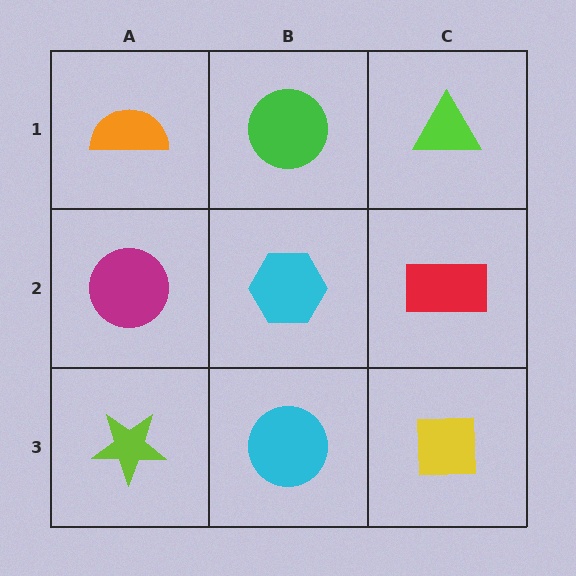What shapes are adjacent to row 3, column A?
A magenta circle (row 2, column A), a cyan circle (row 3, column B).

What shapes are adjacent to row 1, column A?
A magenta circle (row 2, column A), a green circle (row 1, column B).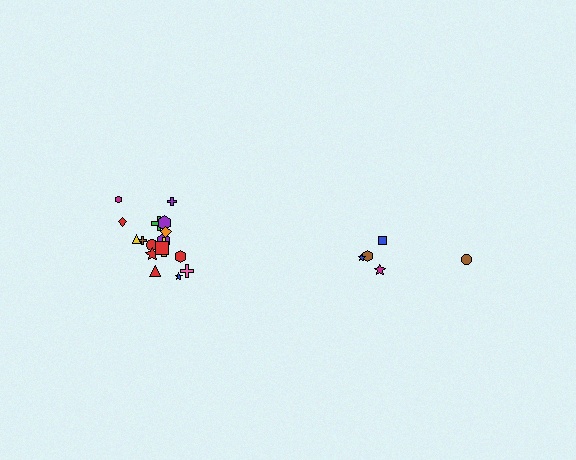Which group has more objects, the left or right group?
The left group.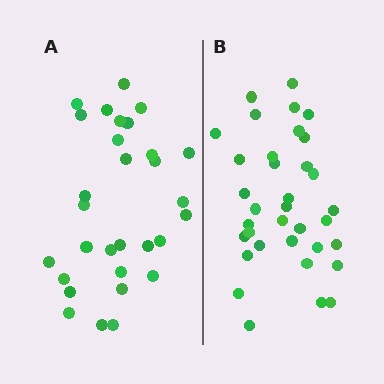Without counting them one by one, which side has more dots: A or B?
Region B (the right region) has more dots.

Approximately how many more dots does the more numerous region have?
Region B has about 5 more dots than region A.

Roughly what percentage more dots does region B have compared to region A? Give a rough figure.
About 15% more.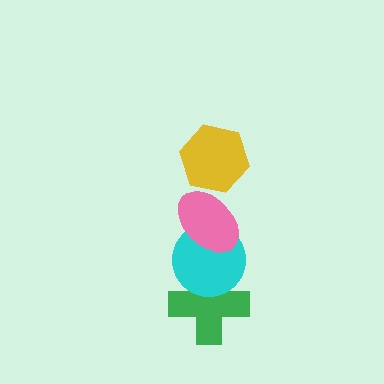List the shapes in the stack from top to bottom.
From top to bottom: the yellow hexagon, the pink ellipse, the cyan circle, the green cross.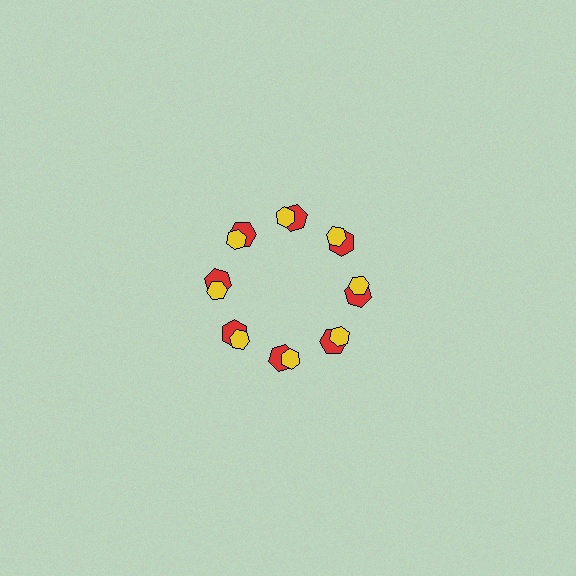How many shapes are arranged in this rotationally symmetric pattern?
There are 16 shapes, arranged in 8 groups of 2.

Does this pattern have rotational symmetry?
Yes, this pattern has 8-fold rotational symmetry. It looks the same after rotating 45 degrees around the center.